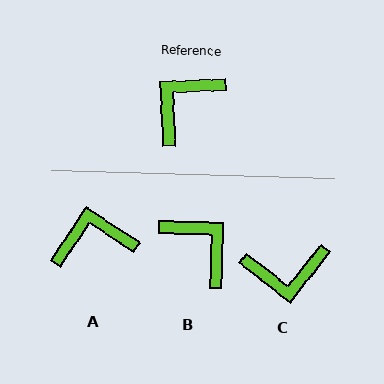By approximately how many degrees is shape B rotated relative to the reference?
Approximately 94 degrees clockwise.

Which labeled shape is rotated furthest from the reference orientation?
C, about 139 degrees away.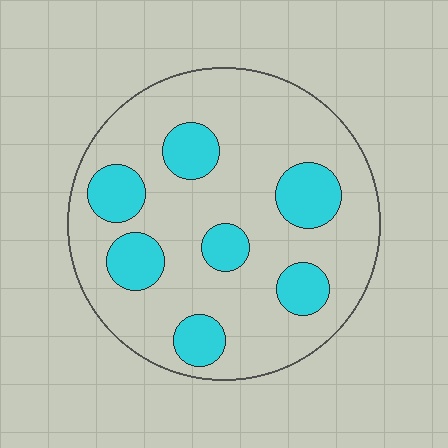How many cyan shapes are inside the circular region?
7.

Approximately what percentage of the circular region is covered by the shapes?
Approximately 25%.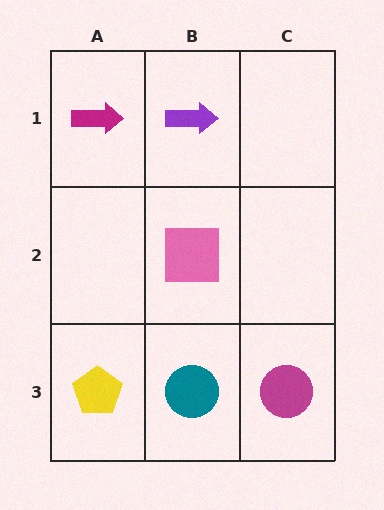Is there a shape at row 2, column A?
No, that cell is empty.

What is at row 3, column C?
A magenta circle.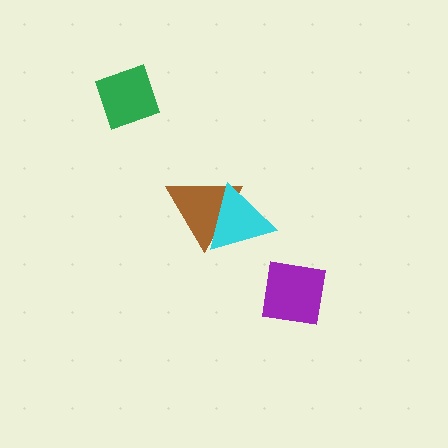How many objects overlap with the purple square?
0 objects overlap with the purple square.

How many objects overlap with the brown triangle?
1 object overlaps with the brown triangle.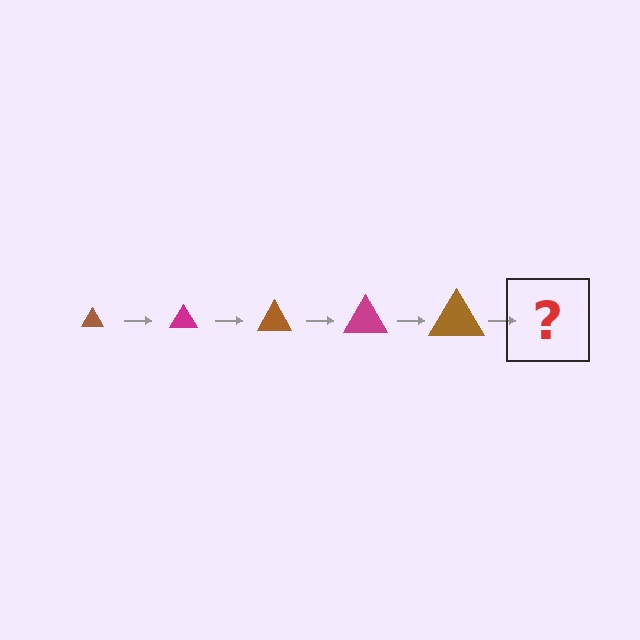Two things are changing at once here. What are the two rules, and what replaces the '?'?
The two rules are that the triangle grows larger each step and the color cycles through brown and magenta. The '?' should be a magenta triangle, larger than the previous one.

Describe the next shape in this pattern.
It should be a magenta triangle, larger than the previous one.